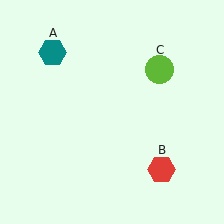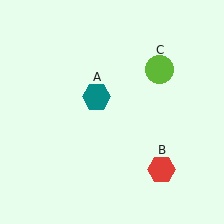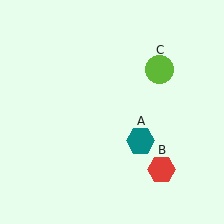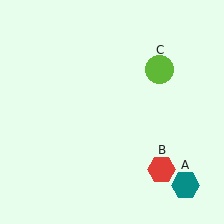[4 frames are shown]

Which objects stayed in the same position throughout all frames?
Red hexagon (object B) and lime circle (object C) remained stationary.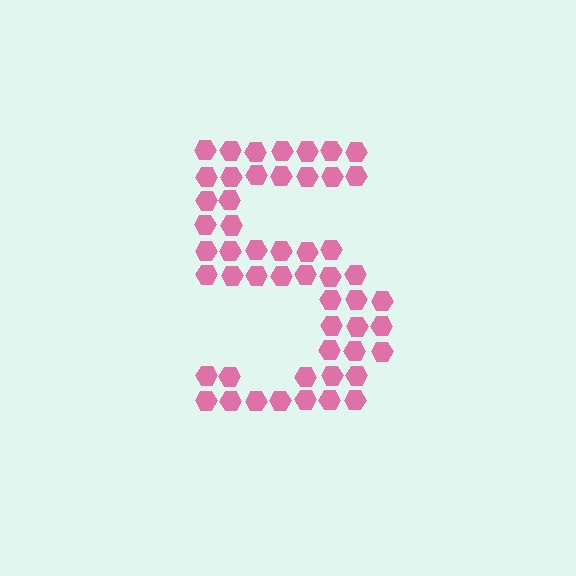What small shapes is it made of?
It is made of small hexagons.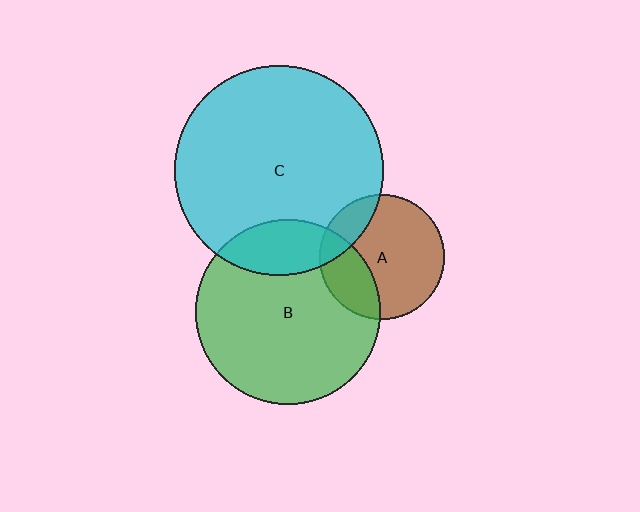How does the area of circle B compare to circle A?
Approximately 2.2 times.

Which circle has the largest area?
Circle C (cyan).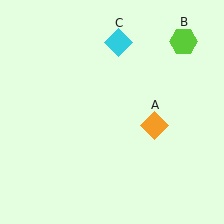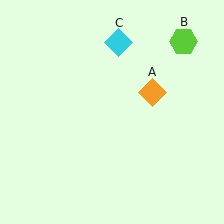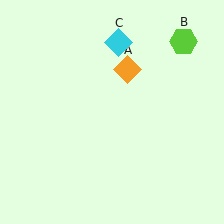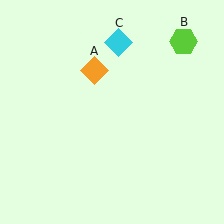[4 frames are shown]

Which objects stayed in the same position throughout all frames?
Lime hexagon (object B) and cyan diamond (object C) remained stationary.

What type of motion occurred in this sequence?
The orange diamond (object A) rotated counterclockwise around the center of the scene.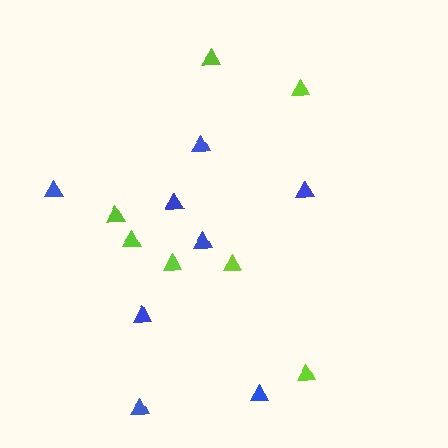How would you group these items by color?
There are 2 groups: one group of lime triangles (7) and one group of blue triangles (8).